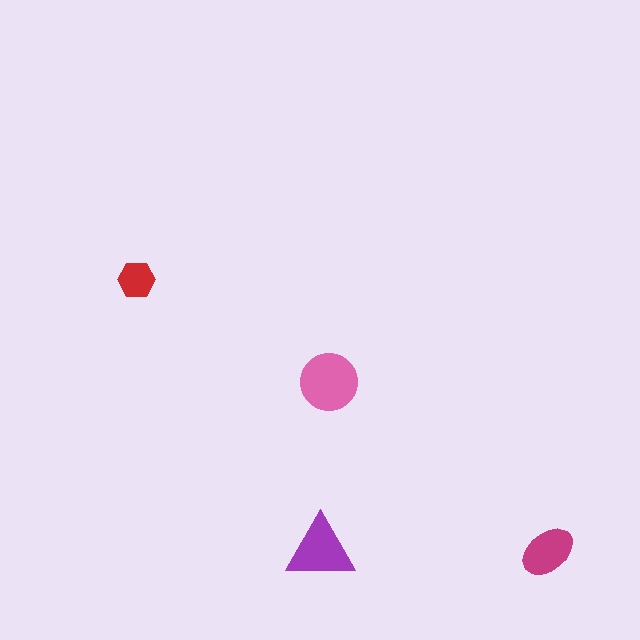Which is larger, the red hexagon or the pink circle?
The pink circle.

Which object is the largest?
The pink circle.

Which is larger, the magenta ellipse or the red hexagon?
The magenta ellipse.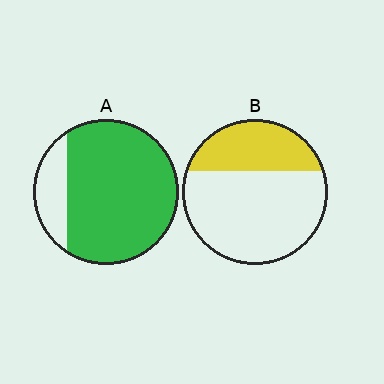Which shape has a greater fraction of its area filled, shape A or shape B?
Shape A.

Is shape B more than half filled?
No.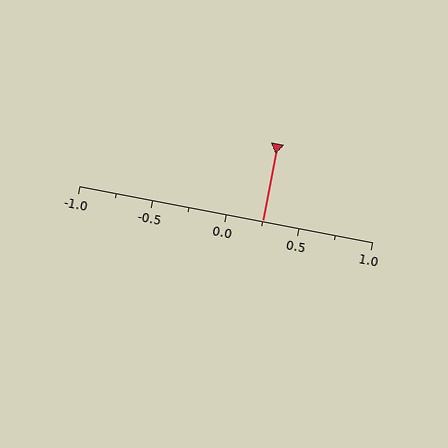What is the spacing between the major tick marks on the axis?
The major ticks are spaced 0.5 apart.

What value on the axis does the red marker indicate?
The marker indicates approximately 0.25.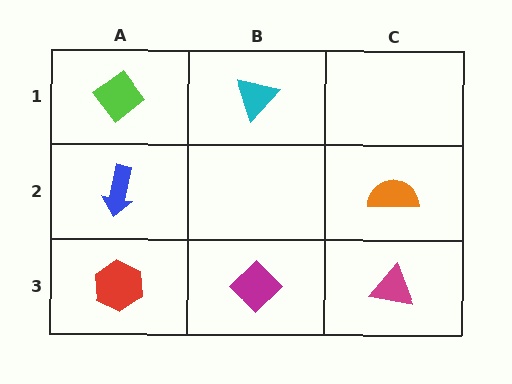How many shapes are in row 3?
3 shapes.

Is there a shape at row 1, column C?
No, that cell is empty.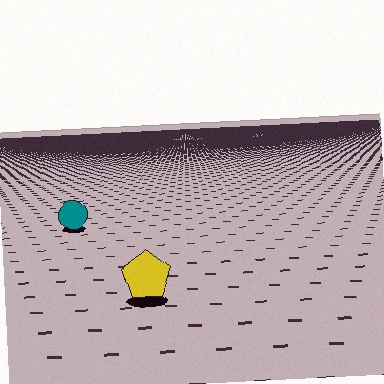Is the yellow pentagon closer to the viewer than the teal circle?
Yes. The yellow pentagon is closer — you can tell from the texture gradient: the ground texture is coarser near it.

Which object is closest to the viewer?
The yellow pentagon is closest. The texture marks near it are larger and more spread out.